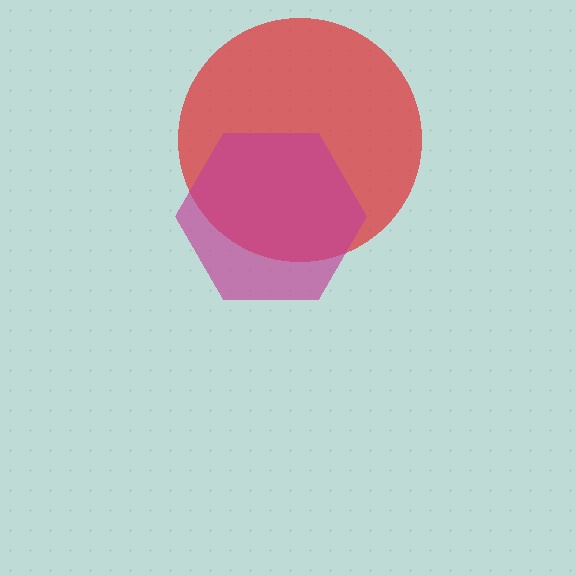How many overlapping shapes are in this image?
There are 2 overlapping shapes in the image.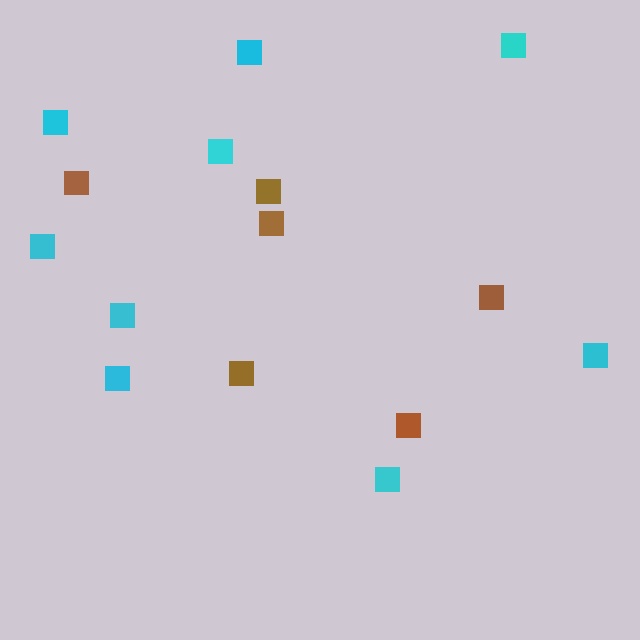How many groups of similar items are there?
There are 2 groups: one group of cyan squares (9) and one group of brown squares (6).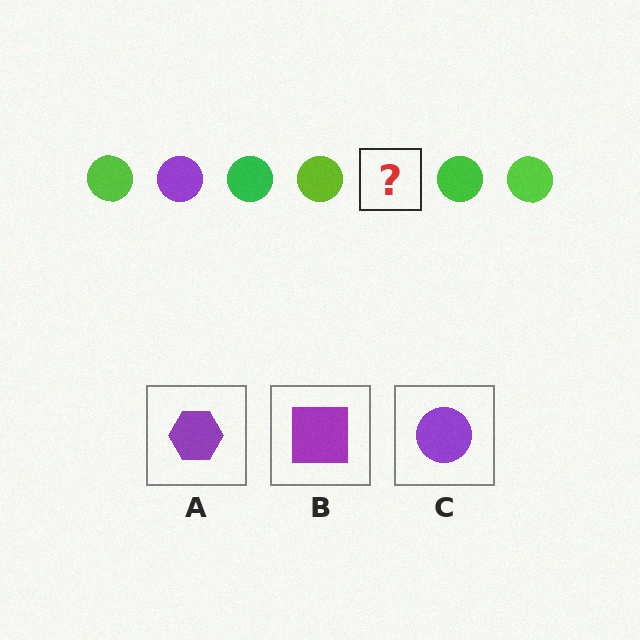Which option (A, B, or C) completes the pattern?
C.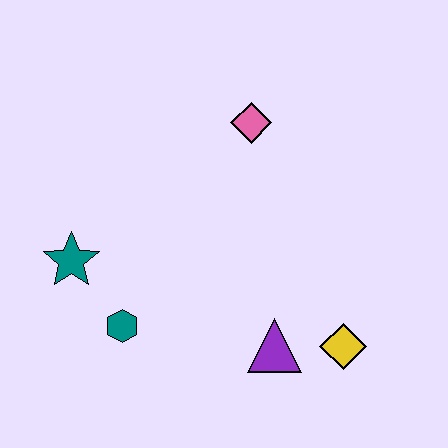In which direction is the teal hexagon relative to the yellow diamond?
The teal hexagon is to the left of the yellow diamond.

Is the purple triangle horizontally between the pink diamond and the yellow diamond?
Yes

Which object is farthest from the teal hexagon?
The pink diamond is farthest from the teal hexagon.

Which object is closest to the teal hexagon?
The teal star is closest to the teal hexagon.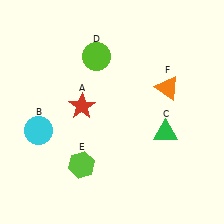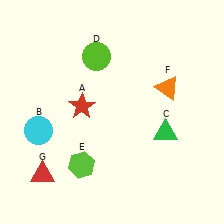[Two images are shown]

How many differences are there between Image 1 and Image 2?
There is 1 difference between the two images.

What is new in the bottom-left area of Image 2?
A red triangle (G) was added in the bottom-left area of Image 2.